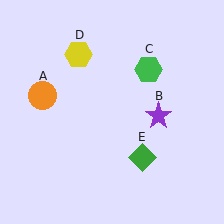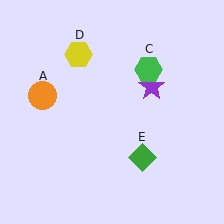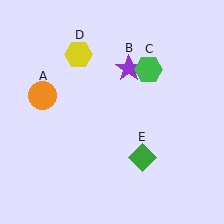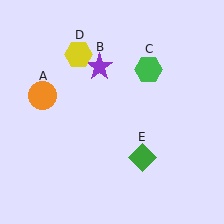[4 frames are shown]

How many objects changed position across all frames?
1 object changed position: purple star (object B).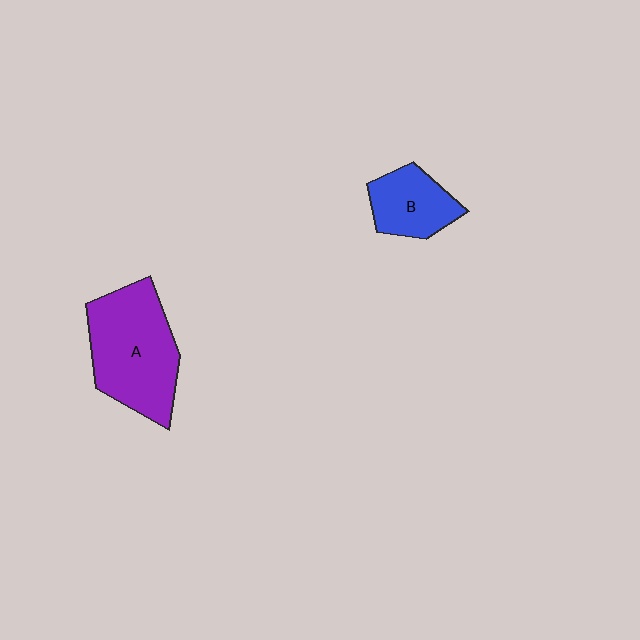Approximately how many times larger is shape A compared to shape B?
Approximately 2.0 times.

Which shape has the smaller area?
Shape B (blue).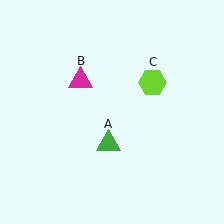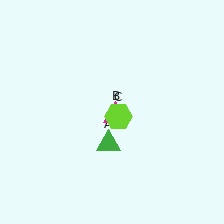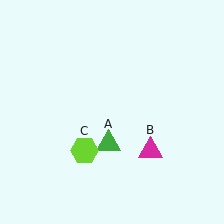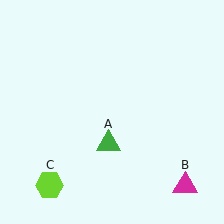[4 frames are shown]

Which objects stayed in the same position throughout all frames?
Green triangle (object A) remained stationary.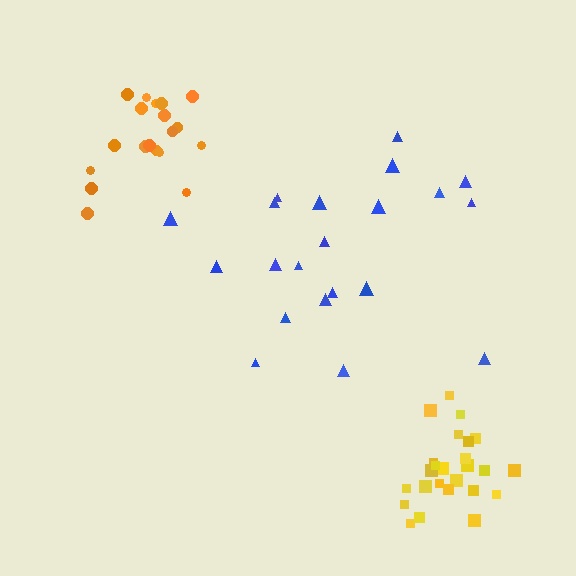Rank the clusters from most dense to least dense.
yellow, orange, blue.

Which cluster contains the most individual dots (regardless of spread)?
Yellow (25).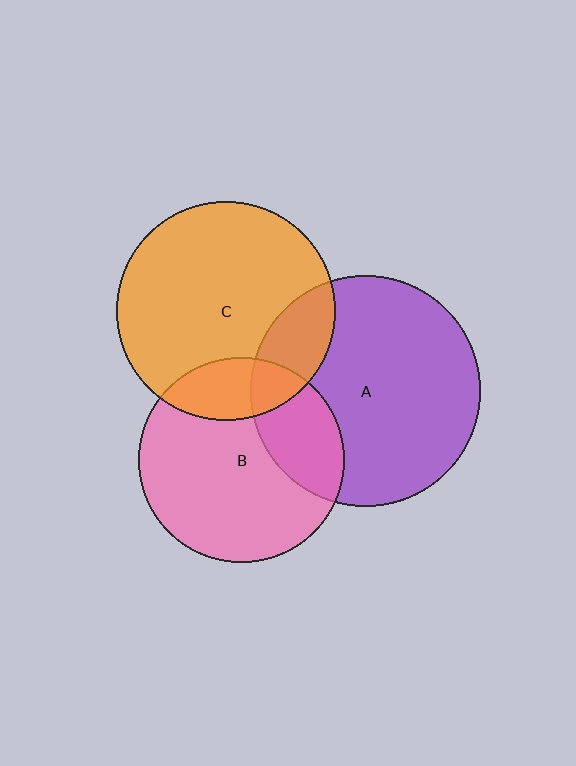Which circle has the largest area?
Circle A (purple).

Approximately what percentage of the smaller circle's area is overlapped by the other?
Approximately 20%.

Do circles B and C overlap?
Yes.